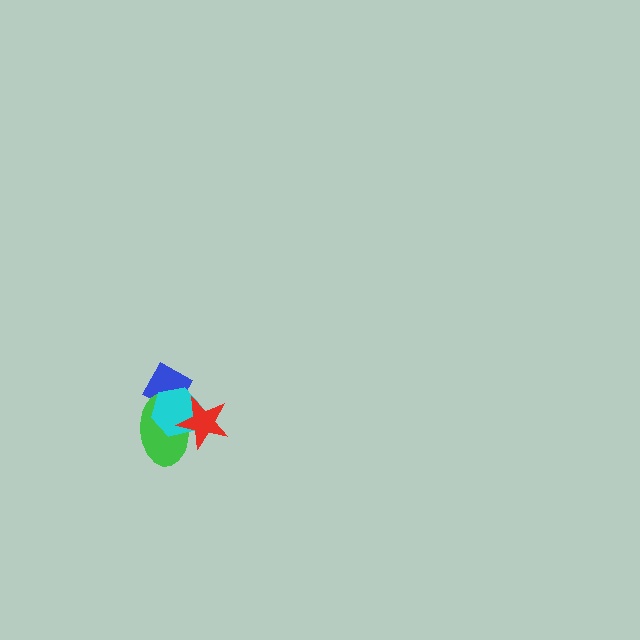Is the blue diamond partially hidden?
Yes, it is partially covered by another shape.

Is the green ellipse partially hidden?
Yes, it is partially covered by another shape.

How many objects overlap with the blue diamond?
2 objects overlap with the blue diamond.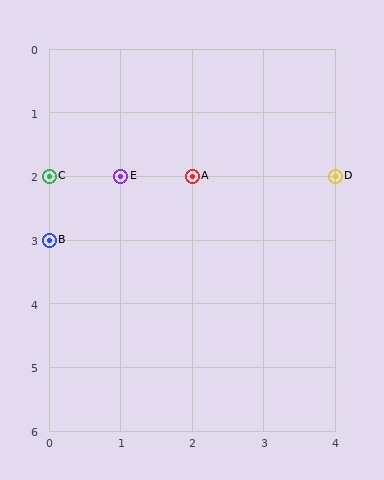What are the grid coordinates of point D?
Point D is at grid coordinates (4, 2).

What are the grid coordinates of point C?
Point C is at grid coordinates (0, 2).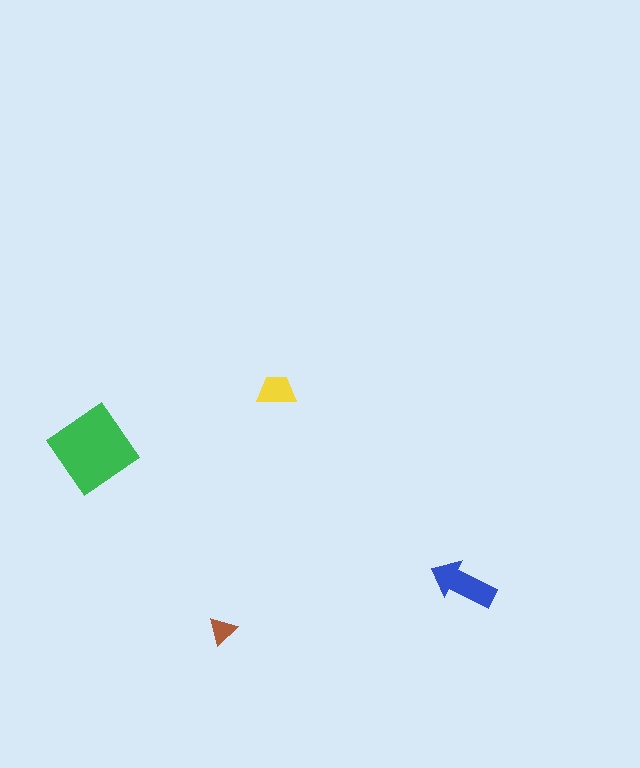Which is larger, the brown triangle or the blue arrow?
The blue arrow.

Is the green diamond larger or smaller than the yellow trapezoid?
Larger.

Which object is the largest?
The green diamond.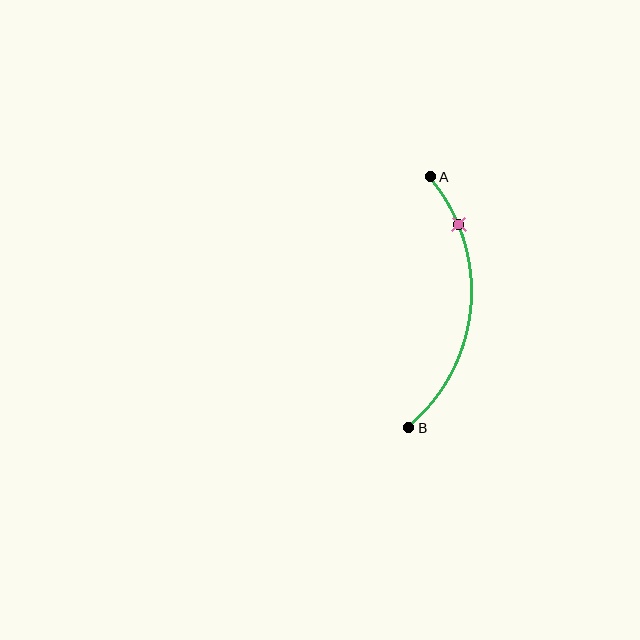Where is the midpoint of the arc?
The arc midpoint is the point on the curve farthest from the straight line joining A and B. It sits to the right of that line.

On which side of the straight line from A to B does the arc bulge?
The arc bulges to the right of the straight line connecting A and B.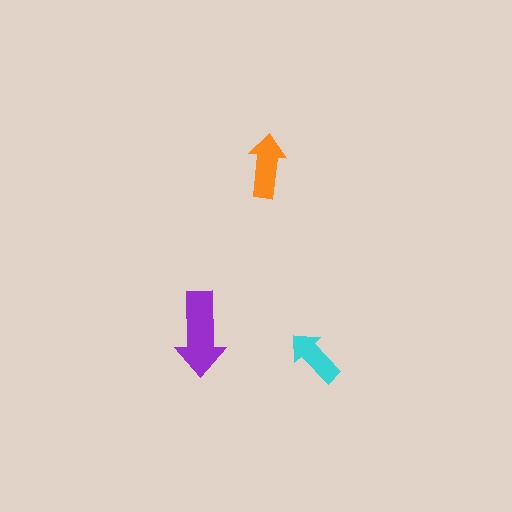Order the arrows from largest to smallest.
the purple one, the orange one, the cyan one.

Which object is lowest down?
The cyan arrow is bottommost.